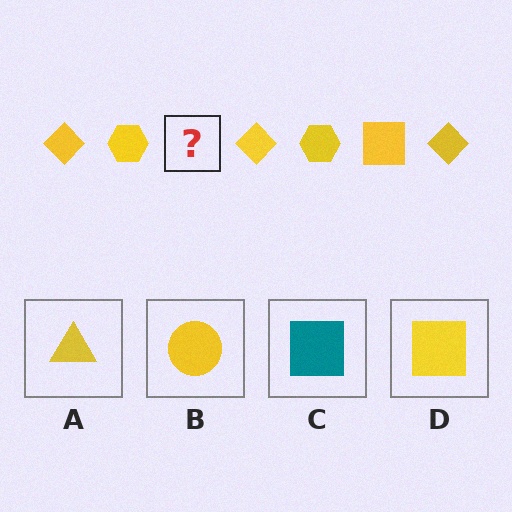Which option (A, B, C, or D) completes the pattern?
D.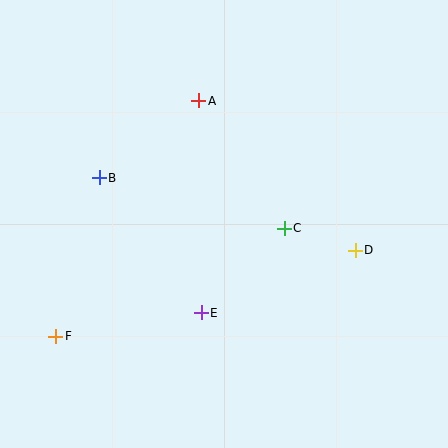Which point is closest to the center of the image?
Point C at (284, 228) is closest to the center.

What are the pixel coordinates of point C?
Point C is at (284, 228).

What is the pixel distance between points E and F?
The distance between E and F is 148 pixels.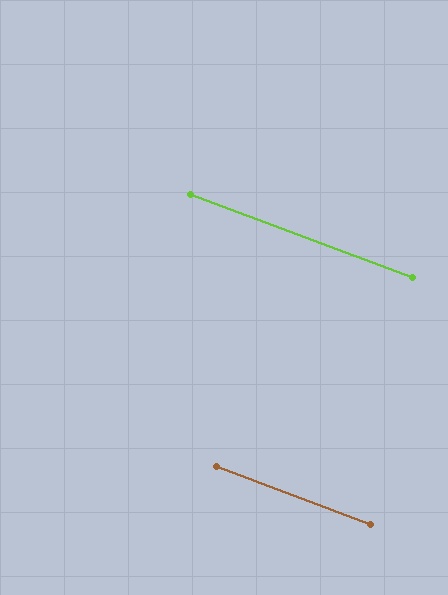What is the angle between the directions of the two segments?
Approximately 0 degrees.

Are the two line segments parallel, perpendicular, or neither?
Parallel — their directions differ by only 0.1°.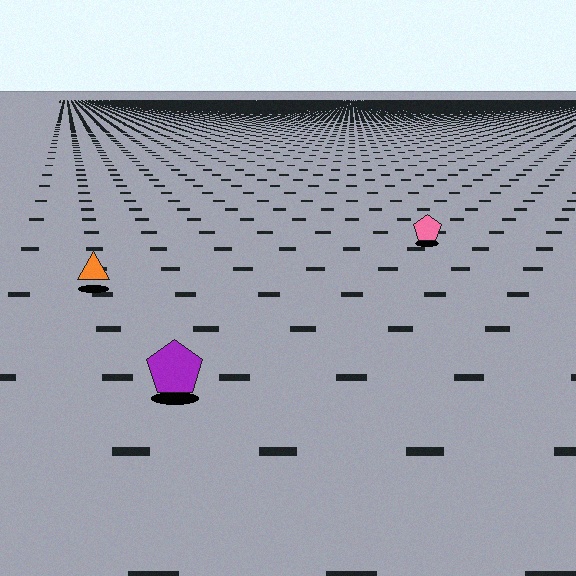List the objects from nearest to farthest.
From nearest to farthest: the purple pentagon, the orange triangle, the pink pentagon.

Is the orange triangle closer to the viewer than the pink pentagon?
Yes. The orange triangle is closer — you can tell from the texture gradient: the ground texture is coarser near it.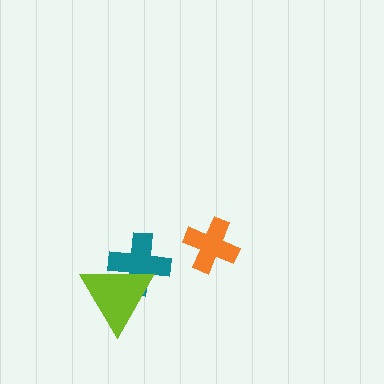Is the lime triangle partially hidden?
No, no other shape covers it.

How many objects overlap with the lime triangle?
1 object overlaps with the lime triangle.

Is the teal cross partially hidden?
Yes, it is partially covered by another shape.